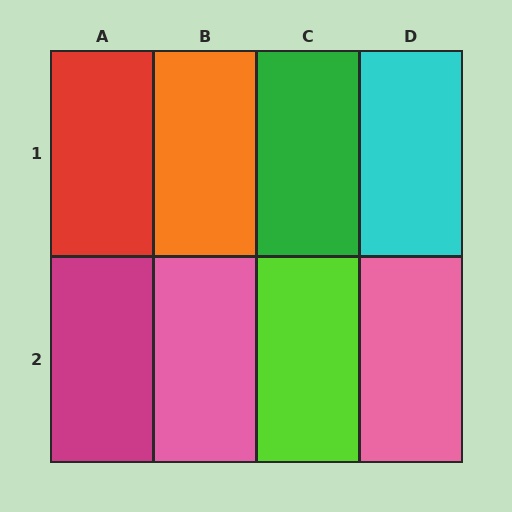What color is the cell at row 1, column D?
Cyan.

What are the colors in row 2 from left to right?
Magenta, pink, lime, pink.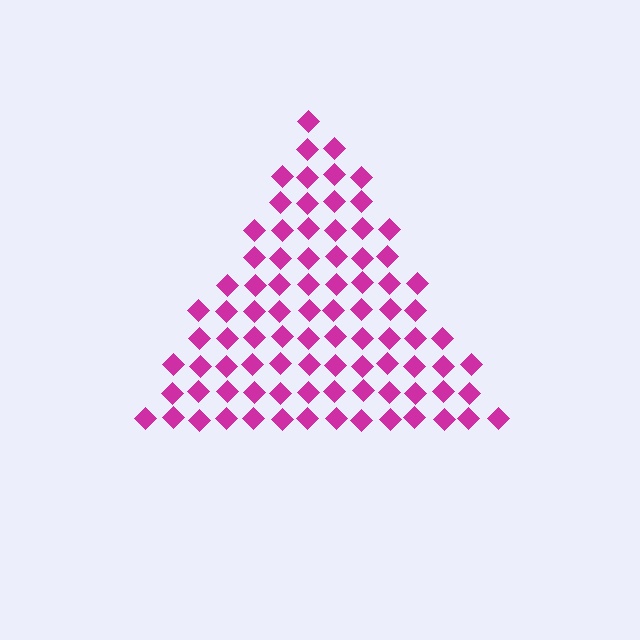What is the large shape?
The large shape is a triangle.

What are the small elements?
The small elements are diamonds.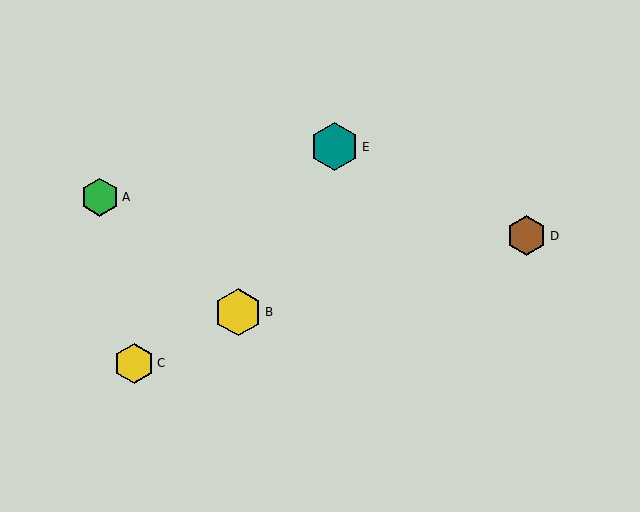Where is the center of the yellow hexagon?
The center of the yellow hexagon is at (134, 363).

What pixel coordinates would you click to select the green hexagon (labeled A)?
Click at (100, 197) to select the green hexagon A.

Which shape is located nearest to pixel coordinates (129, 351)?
The yellow hexagon (labeled C) at (134, 363) is nearest to that location.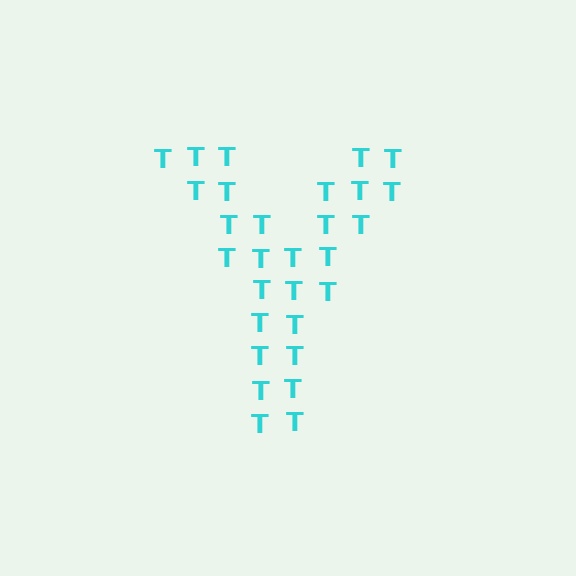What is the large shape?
The large shape is the letter Y.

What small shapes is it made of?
It is made of small letter T's.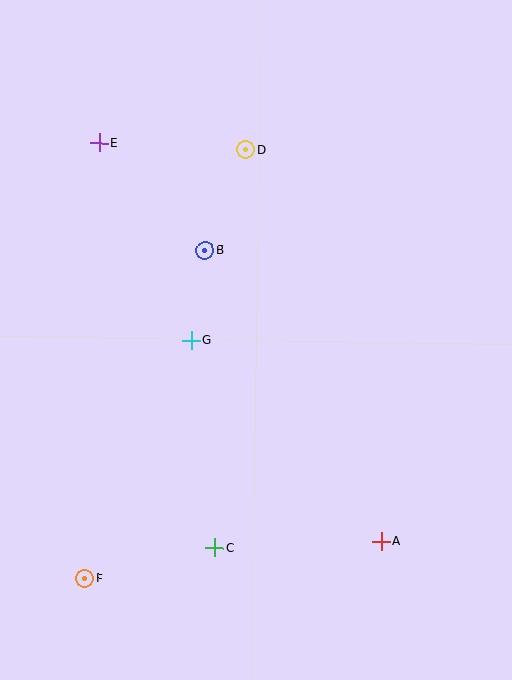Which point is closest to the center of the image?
Point G at (191, 340) is closest to the center.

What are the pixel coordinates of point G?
Point G is at (191, 340).